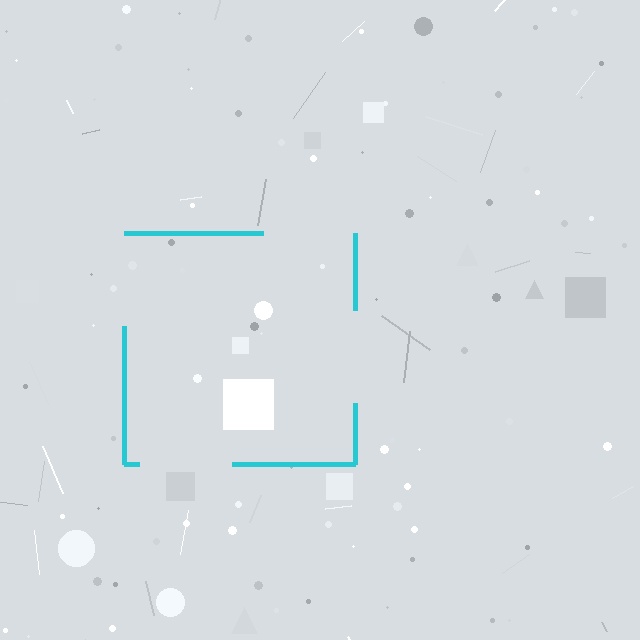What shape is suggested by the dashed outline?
The dashed outline suggests a square.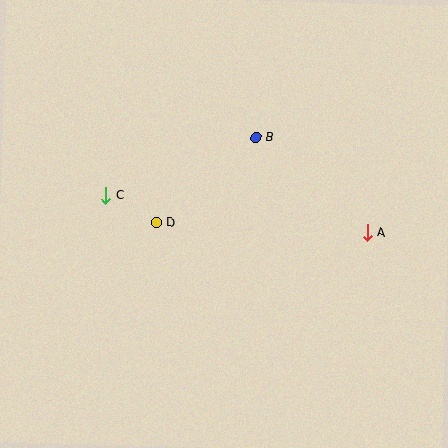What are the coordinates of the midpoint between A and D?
The midpoint between A and D is at (262, 227).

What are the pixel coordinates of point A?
Point A is at (367, 232).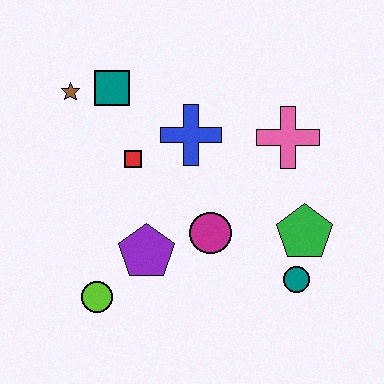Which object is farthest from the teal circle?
The brown star is farthest from the teal circle.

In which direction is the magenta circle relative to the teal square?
The magenta circle is below the teal square.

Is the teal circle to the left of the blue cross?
No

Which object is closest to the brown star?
The teal square is closest to the brown star.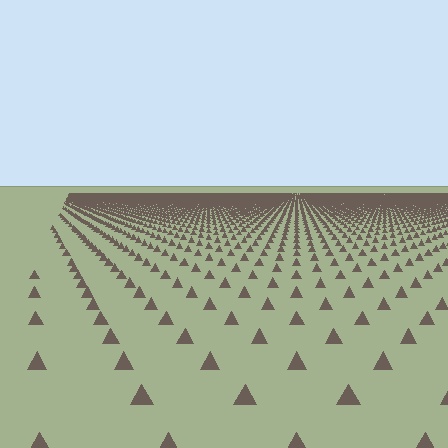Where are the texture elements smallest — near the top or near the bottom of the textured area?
Near the top.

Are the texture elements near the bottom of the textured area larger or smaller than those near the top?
Larger. Near the bottom, elements are closer to the viewer and appear at a bigger on-screen size.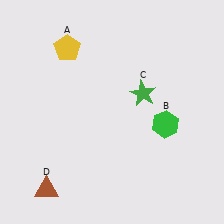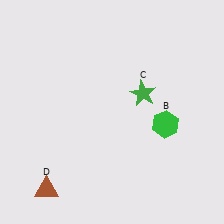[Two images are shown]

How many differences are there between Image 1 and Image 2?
There is 1 difference between the two images.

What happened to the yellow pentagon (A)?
The yellow pentagon (A) was removed in Image 2. It was in the top-left area of Image 1.